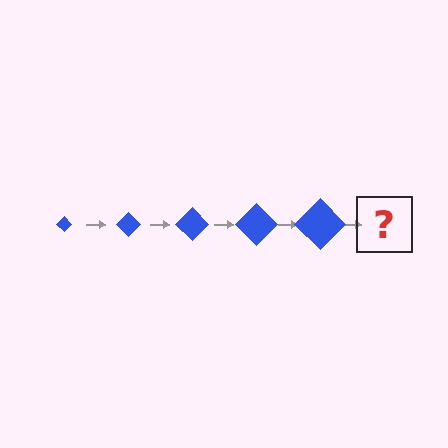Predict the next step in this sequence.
The next step is a blue diamond, larger than the previous one.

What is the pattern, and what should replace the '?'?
The pattern is that the diamond gets progressively larger each step. The '?' should be a blue diamond, larger than the previous one.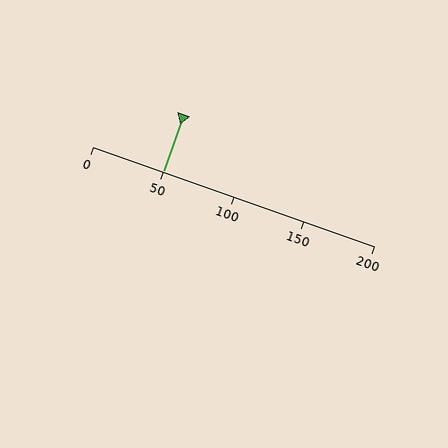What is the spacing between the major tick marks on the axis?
The major ticks are spaced 50 apart.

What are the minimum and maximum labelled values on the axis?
The axis runs from 0 to 200.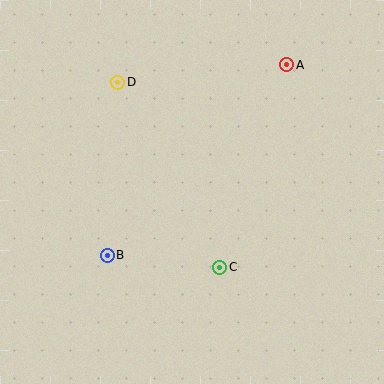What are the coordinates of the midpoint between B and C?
The midpoint between B and C is at (163, 261).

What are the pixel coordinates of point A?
Point A is at (287, 65).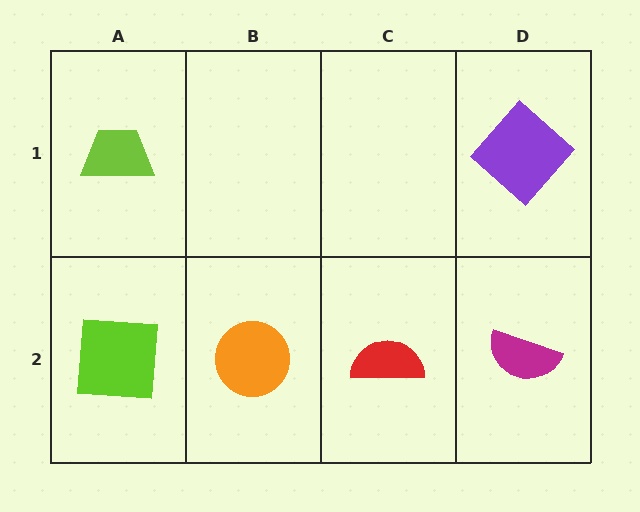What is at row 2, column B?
An orange circle.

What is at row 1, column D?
A purple diamond.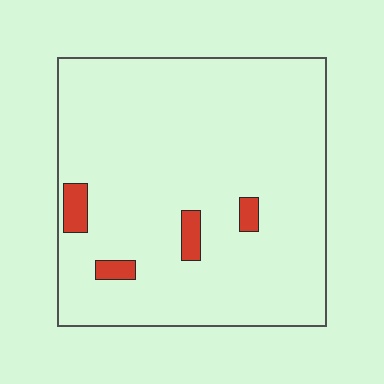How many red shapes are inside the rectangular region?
4.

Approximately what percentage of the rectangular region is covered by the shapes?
Approximately 5%.